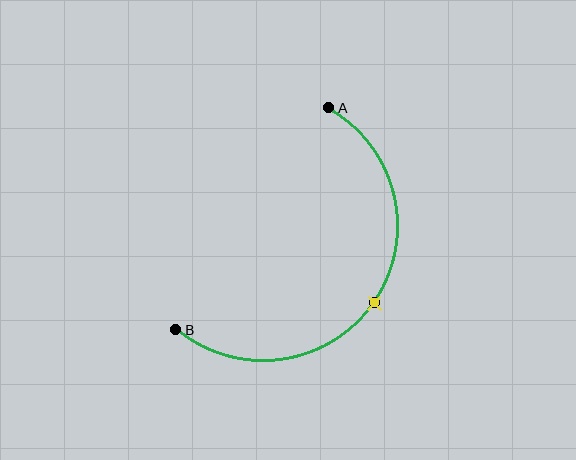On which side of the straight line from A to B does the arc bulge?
The arc bulges below and to the right of the straight line connecting A and B.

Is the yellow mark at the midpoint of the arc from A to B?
Yes. The yellow mark lies on the arc at equal arc-length from both A and B — it is the arc midpoint.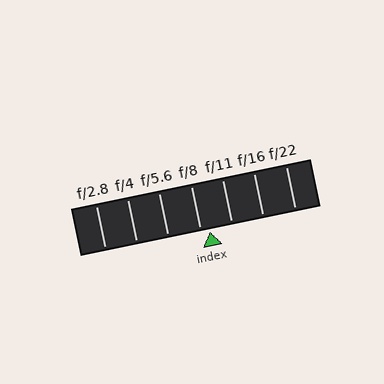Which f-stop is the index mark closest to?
The index mark is closest to f/8.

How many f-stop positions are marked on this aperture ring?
There are 7 f-stop positions marked.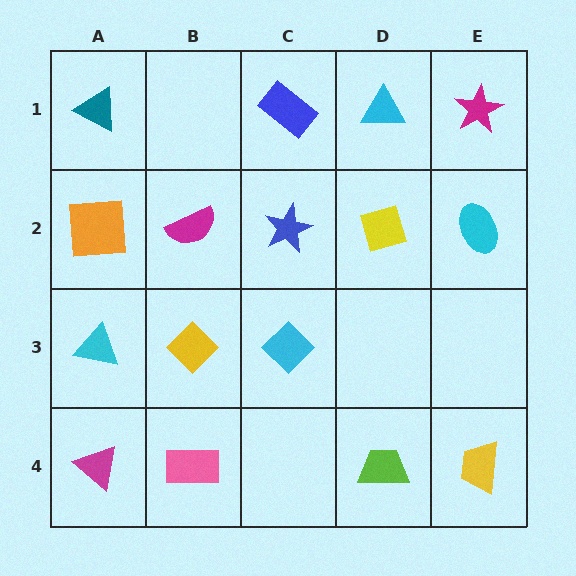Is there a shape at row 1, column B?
No, that cell is empty.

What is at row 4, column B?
A pink rectangle.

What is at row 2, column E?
A cyan ellipse.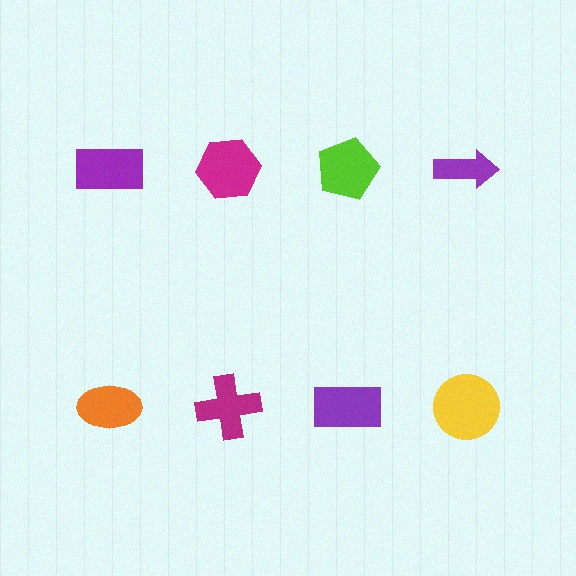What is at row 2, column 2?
A magenta cross.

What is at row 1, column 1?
A purple rectangle.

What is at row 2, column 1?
An orange ellipse.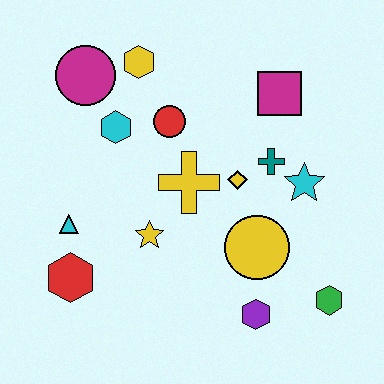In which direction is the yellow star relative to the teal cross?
The yellow star is to the left of the teal cross.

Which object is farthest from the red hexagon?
The magenta square is farthest from the red hexagon.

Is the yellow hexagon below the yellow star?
No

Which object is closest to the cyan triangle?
The red hexagon is closest to the cyan triangle.